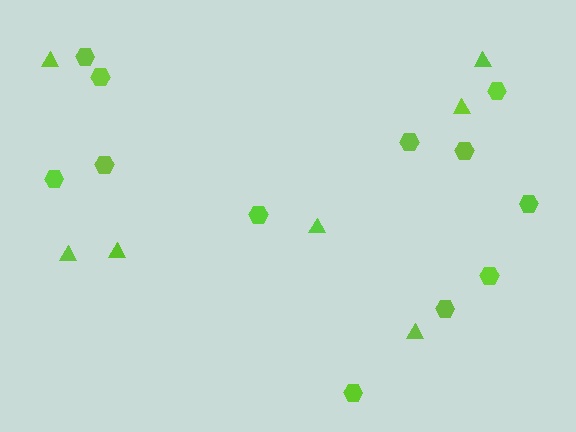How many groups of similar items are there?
There are 2 groups: one group of hexagons (12) and one group of triangles (7).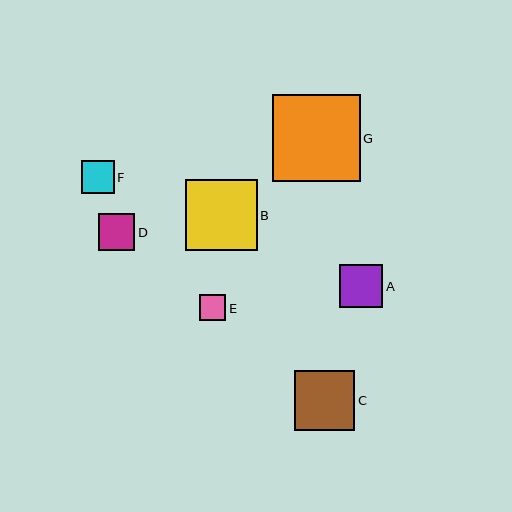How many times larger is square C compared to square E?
Square C is approximately 2.3 times the size of square E.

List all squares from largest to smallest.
From largest to smallest: G, B, C, A, D, F, E.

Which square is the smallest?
Square E is the smallest with a size of approximately 26 pixels.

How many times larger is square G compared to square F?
Square G is approximately 2.7 times the size of square F.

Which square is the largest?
Square G is the largest with a size of approximately 88 pixels.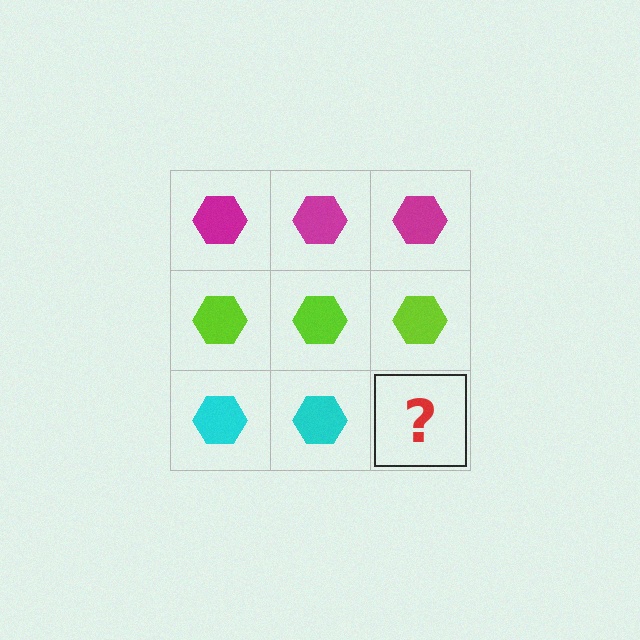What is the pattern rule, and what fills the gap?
The rule is that each row has a consistent color. The gap should be filled with a cyan hexagon.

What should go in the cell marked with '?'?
The missing cell should contain a cyan hexagon.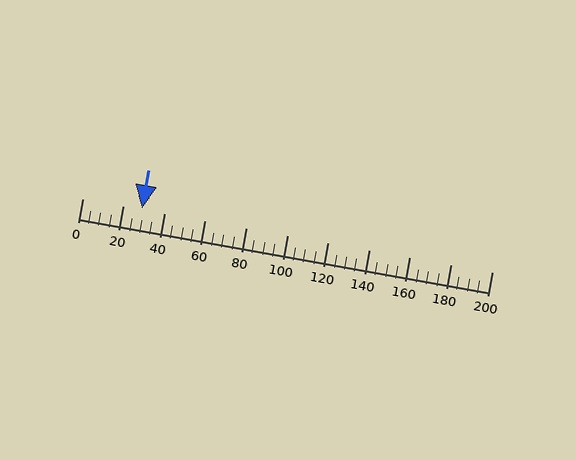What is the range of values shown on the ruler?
The ruler shows values from 0 to 200.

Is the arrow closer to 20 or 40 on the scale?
The arrow is closer to 20.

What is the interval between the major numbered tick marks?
The major tick marks are spaced 20 units apart.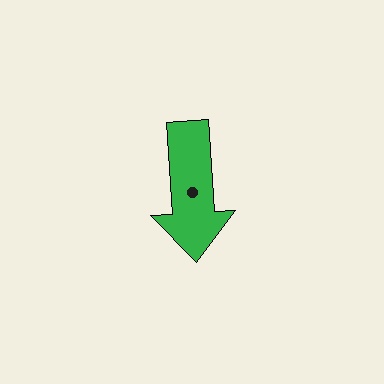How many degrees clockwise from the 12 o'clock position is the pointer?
Approximately 176 degrees.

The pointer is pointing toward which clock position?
Roughly 6 o'clock.